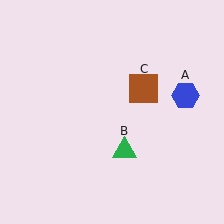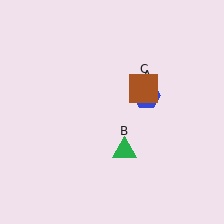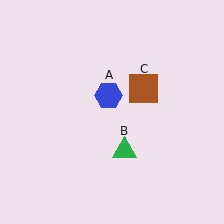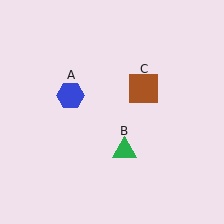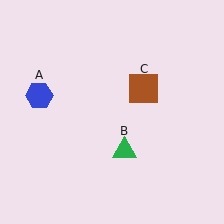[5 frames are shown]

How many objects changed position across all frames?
1 object changed position: blue hexagon (object A).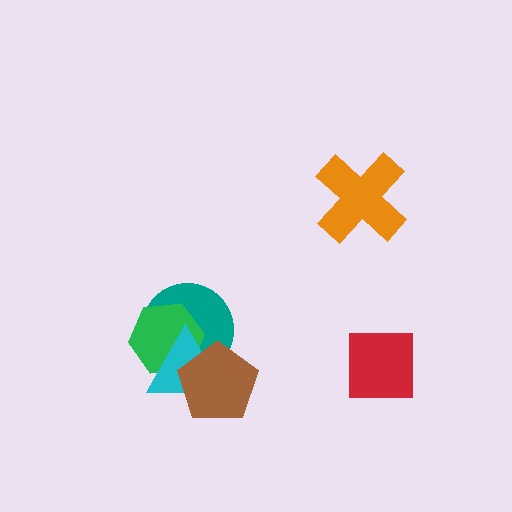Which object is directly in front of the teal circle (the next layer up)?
The green hexagon is directly in front of the teal circle.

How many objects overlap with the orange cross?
0 objects overlap with the orange cross.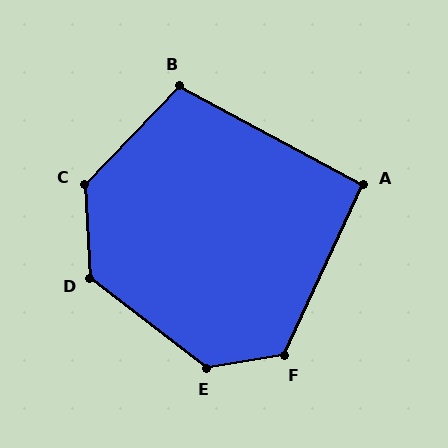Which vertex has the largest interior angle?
E, at approximately 134 degrees.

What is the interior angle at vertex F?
Approximately 124 degrees (obtuse).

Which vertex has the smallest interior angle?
A, at approximately 93 degrees.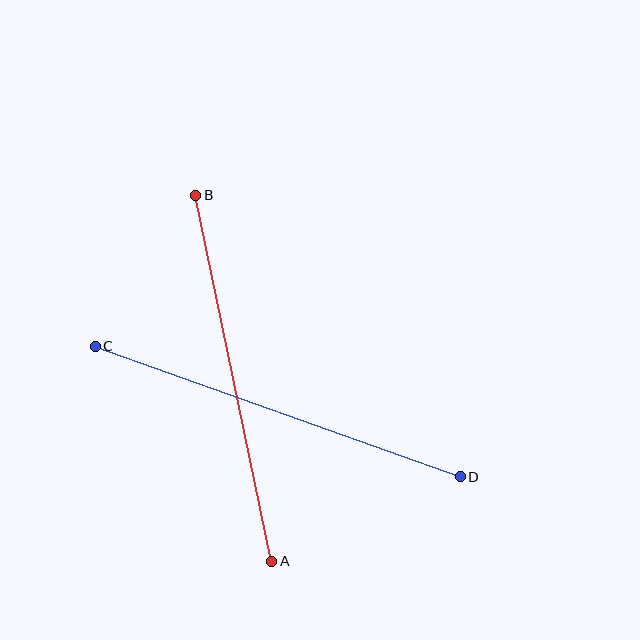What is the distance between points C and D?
The distance is approximately 388 pixels.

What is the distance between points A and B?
The distance is approximately 374 pixels.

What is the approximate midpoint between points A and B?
The midpoint is at approximately (234, 378) pixels.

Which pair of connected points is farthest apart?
Points C and D are farthest apart.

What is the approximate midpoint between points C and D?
The midpoint is at approximately (278, 412) pixels.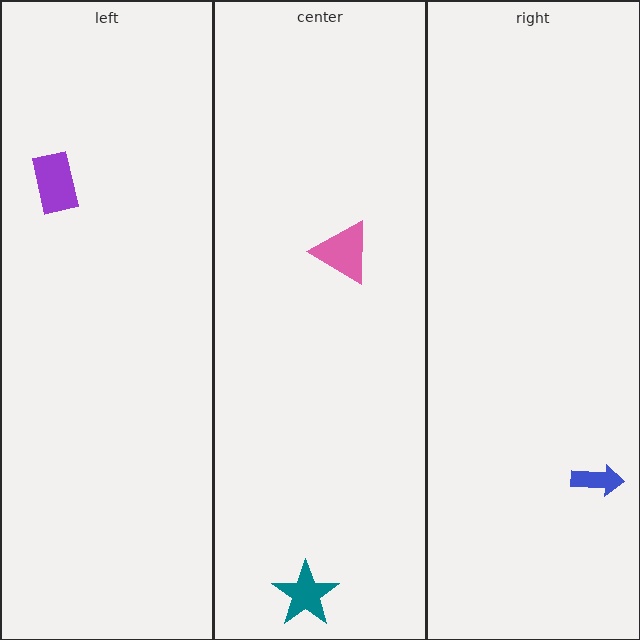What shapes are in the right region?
The blue arrow.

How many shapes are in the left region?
1.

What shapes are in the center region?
The pink triangle, the teal star.